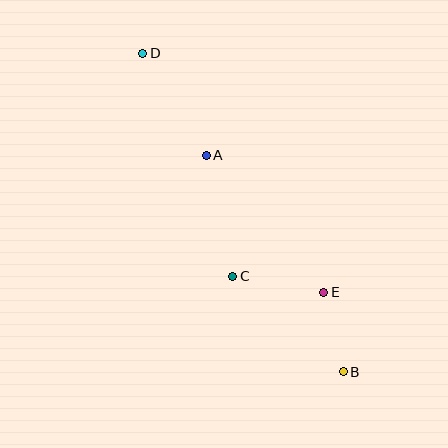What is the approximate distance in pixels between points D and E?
The distance between D and E is approximately 299 pixels.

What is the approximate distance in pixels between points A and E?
The distance between A and E is approximately 180 pixels.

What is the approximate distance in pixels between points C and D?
The distance between C and D is approximately 240 pixels.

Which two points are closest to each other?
Points B and E are closest to each other.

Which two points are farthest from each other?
Points B and D are farthest from each other.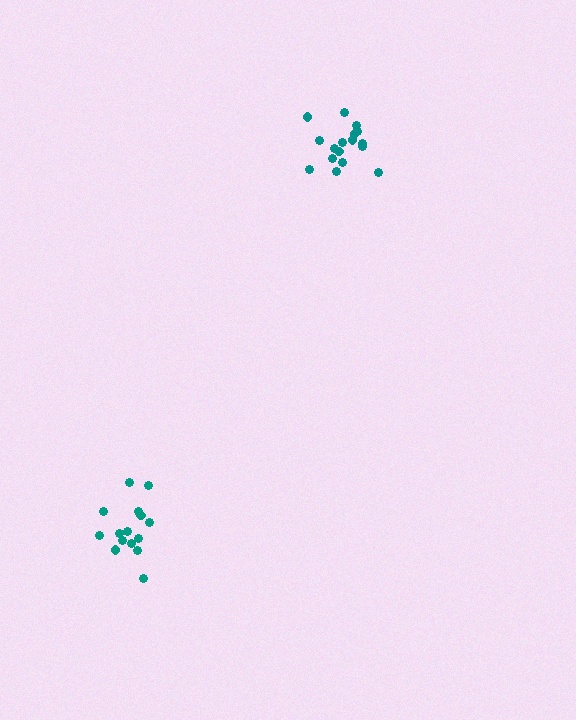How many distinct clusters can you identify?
There are 2 distinct clusters.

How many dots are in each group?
Group 1: 15 dots, Group 2: 17 dots (32 total).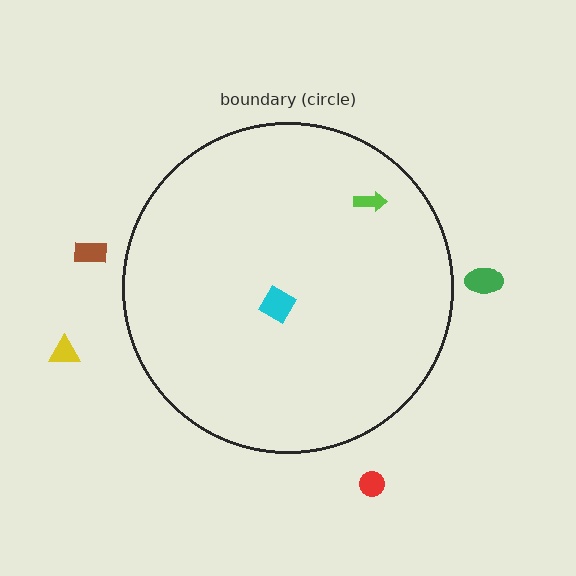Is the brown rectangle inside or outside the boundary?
Outside.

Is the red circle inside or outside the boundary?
Outside.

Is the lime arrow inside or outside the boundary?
Inside.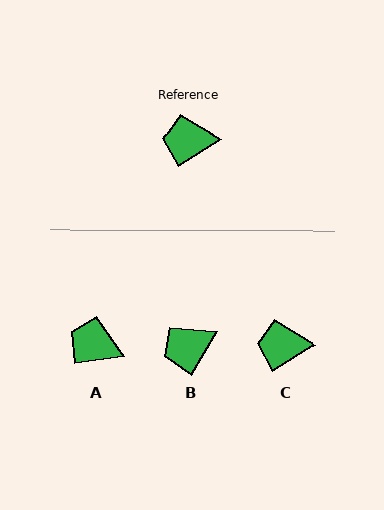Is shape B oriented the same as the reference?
No, it is off by about 26 degrees.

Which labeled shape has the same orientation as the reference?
C.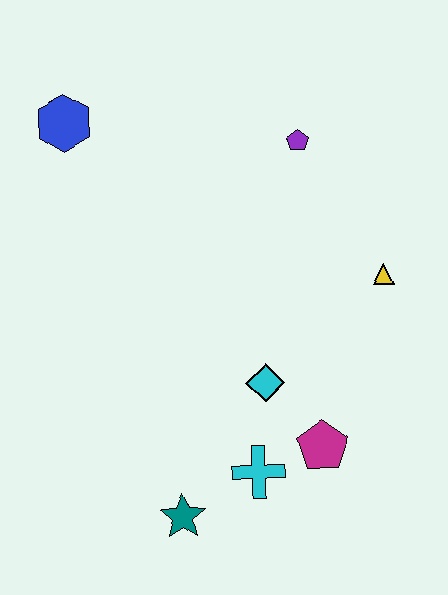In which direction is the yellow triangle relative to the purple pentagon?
The yellow triangle is below the purple pentagon.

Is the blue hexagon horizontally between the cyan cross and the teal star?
No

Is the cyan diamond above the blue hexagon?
No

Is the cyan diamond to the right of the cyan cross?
Yes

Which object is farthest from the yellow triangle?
The blue hexagon is farthest from the yellow triangle.